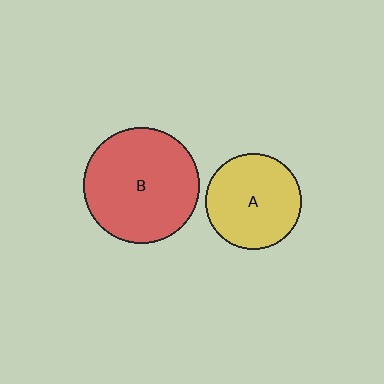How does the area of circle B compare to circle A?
Approximately 1.5 times.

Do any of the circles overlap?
No, none of the circles overlap.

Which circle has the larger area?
Circle B (red).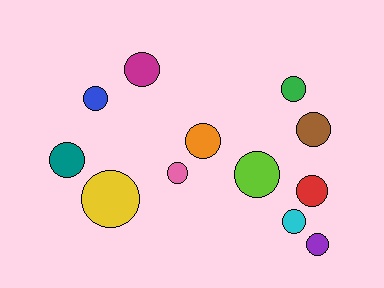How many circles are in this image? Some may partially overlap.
There are 12 circles.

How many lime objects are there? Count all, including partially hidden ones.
There is 1 lime object.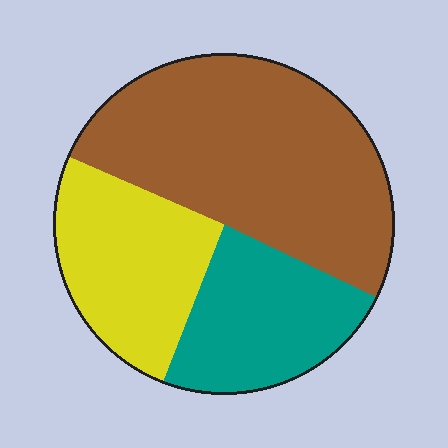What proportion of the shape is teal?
Teal covers 24% of the shape.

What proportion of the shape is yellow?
Yellow takes up about one quarter (1/4) of the shape.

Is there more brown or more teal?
Brown.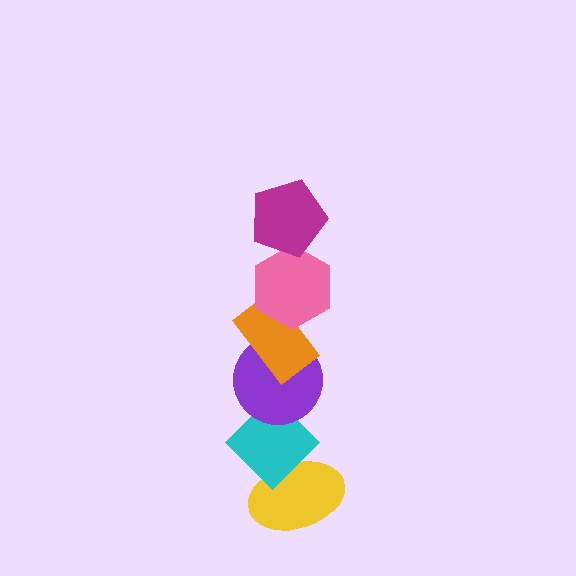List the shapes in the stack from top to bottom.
From top to bottom: the magenta pentagon, the pink hexagon, the orange rectangle, the purple circle, the cyan diamond, the yellow ellipse.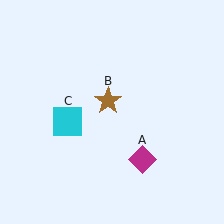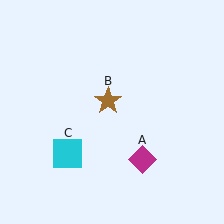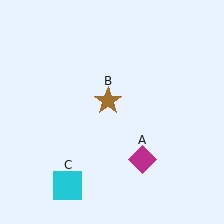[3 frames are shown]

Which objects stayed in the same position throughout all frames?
Magenta diamond (object A) and brown star (object B) remained stationary.